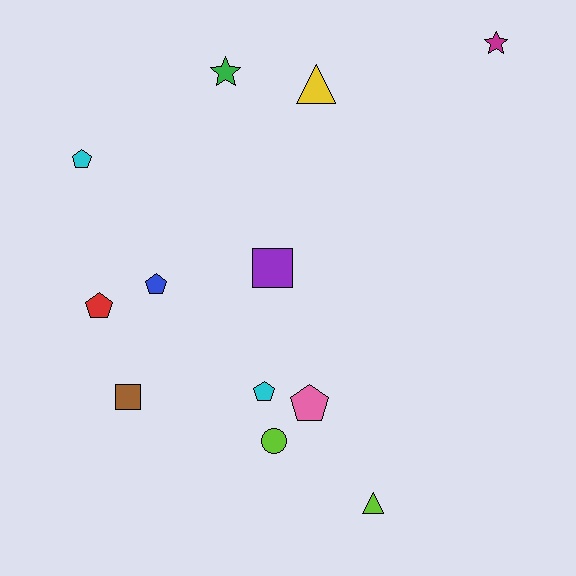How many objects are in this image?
There are 12 objects.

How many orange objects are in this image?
There are no orange objects.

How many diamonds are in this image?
There are no diamonds.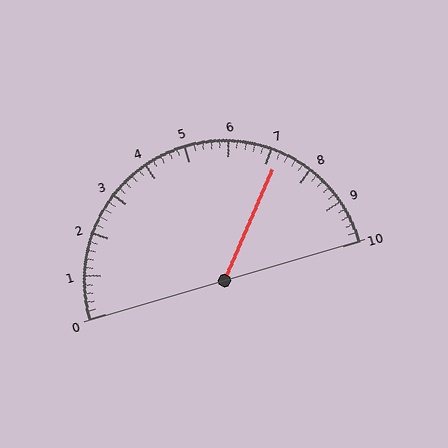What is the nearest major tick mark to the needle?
The nearest major tick mark is 7.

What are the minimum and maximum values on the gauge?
The gauge ranges from 0 to 10.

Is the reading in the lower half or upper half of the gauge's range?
The reading is in the upper half of the range (0 to 10).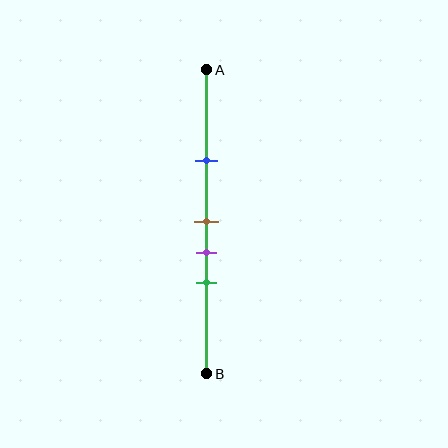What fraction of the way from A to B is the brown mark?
The brown mark is approximately 50% (0.5) of the way from A to B.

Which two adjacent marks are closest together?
The brown and purple marks are the closest adjacent pair.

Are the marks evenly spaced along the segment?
No, the marks are not evenly spaced.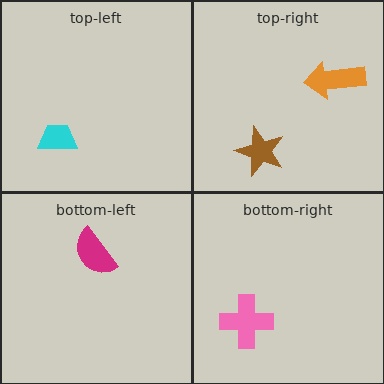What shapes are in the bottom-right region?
The pink cross.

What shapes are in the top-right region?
The brown star, the orange arrow.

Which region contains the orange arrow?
The top-right region.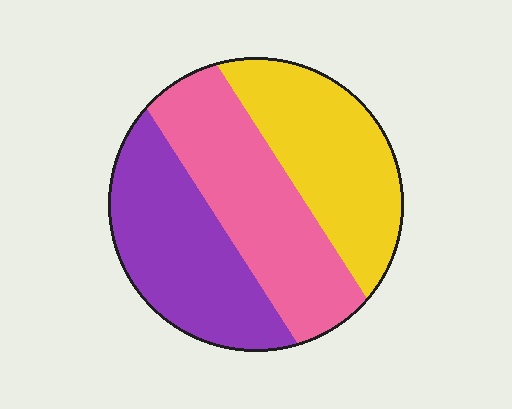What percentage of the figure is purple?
Purple takes up about one third (1/3) of the figure.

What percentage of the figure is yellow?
Yellow covers 32% of the figure.